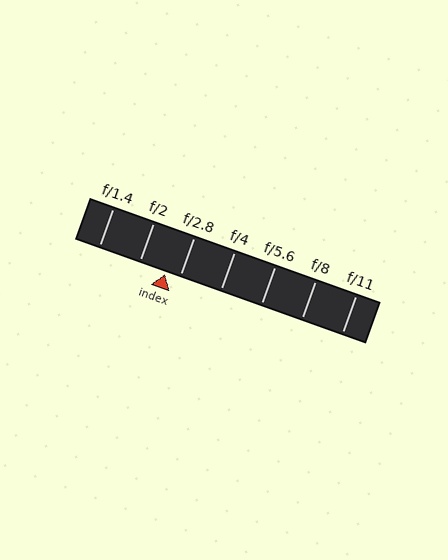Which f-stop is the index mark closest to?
The index mark is closest to f/2.8.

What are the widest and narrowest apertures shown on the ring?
The widest aperture shown is f/1.4 and the narrowest is f/11.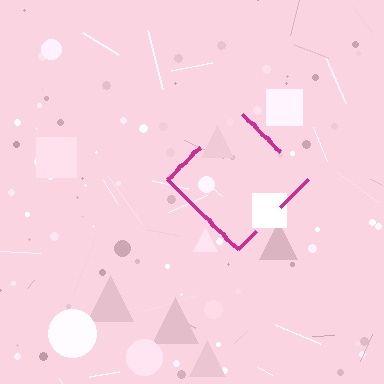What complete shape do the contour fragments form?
The contour fragments form a diamond.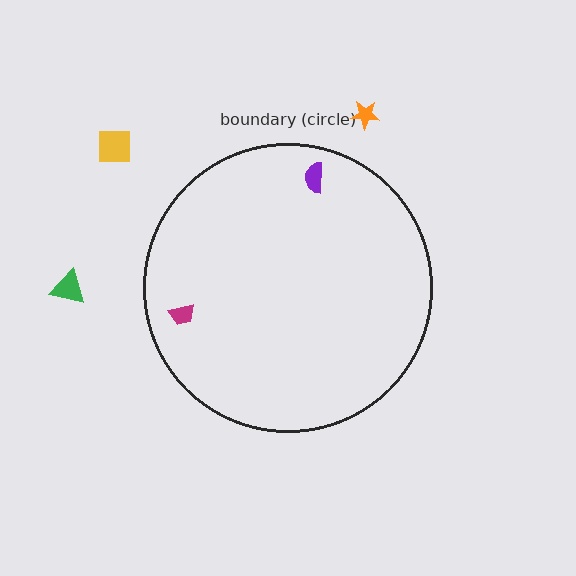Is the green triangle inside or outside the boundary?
Outside.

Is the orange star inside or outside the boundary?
Outside.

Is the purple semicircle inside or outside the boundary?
Inside.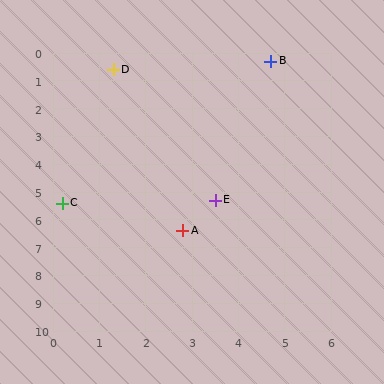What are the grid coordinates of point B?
Point B is at approximately (4.7, 0.3).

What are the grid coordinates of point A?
Point A is at approximately (2.8, 6.4).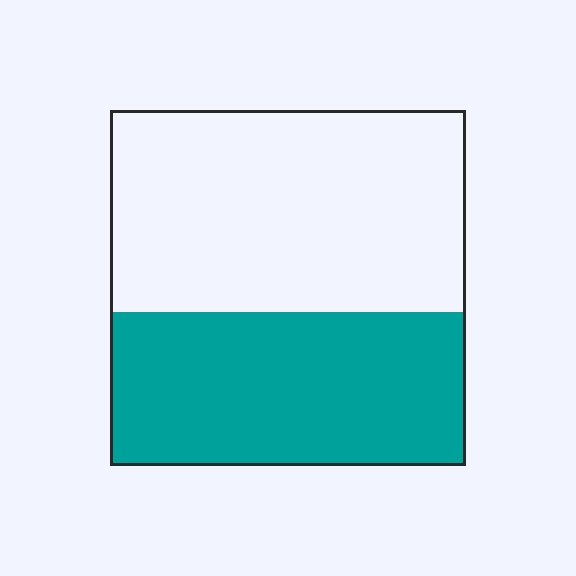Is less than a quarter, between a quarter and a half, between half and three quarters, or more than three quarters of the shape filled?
Between a quarter and a half.